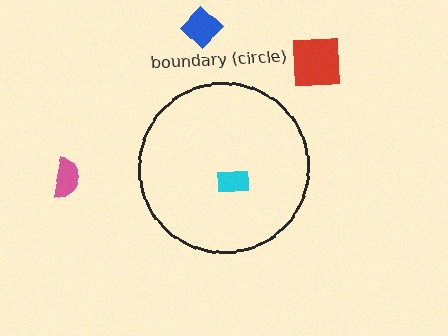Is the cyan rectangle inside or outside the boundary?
Inside.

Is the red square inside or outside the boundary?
Outside.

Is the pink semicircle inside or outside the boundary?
Outside.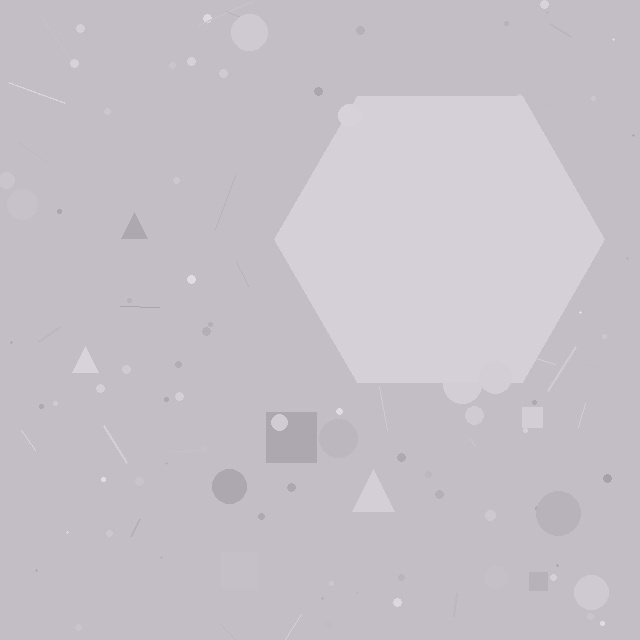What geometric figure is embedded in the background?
A hexagon is embedded in the background.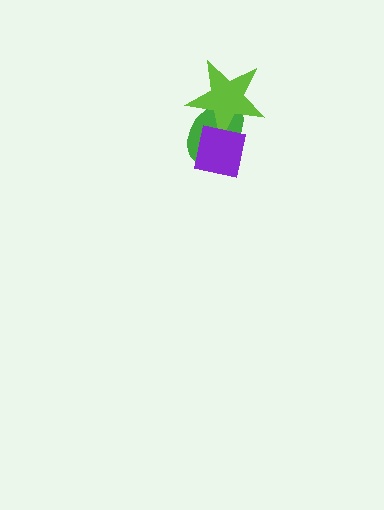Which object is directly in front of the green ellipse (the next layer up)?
The lime star is directly in front of the green ellipse.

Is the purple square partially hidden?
No, no other shape covers it.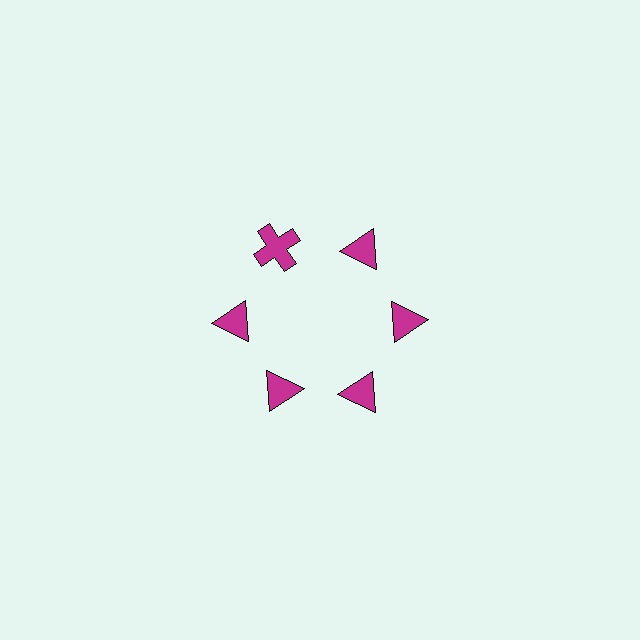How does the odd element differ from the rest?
It has a different shape: cross instead of triangle.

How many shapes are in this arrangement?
There are 6 shapes arranged in a ring pattern.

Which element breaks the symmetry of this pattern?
The magenta cross at roughly the 11 o'clock position breaks the symmetry. All other shapes are magenta triangles.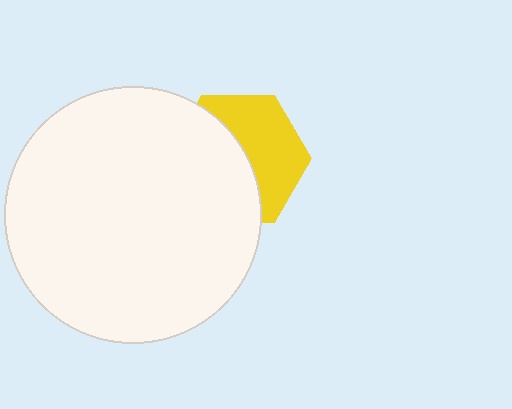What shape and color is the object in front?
The object in front is a white circle.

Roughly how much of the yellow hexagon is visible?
About half of it is visible (roughly 47%).